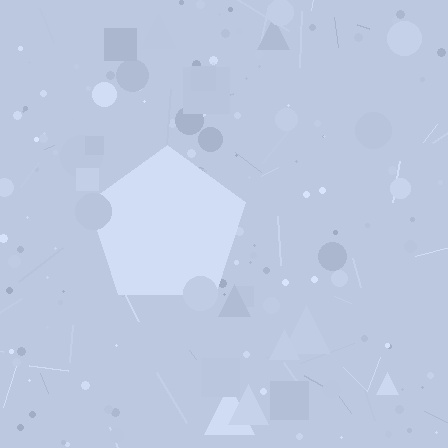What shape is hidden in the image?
A pentagon is hidden in the image.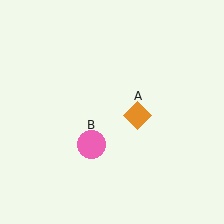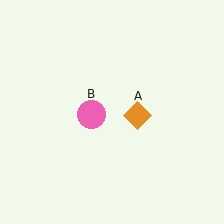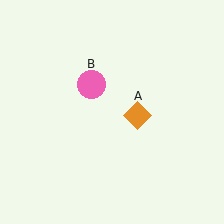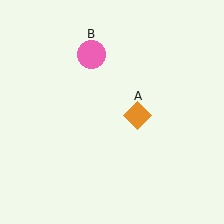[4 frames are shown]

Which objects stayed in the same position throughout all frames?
Orange diamond (object A) remained stationary.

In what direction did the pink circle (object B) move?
The pink circle (object B) moved up.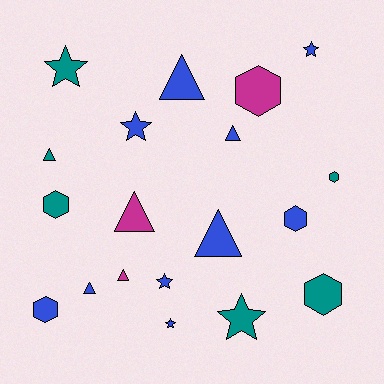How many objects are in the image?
There are 19 objects.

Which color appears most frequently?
Blue, with 10 objects.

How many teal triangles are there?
There is 1 teal triangle.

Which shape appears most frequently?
Triangle, with 7 objects.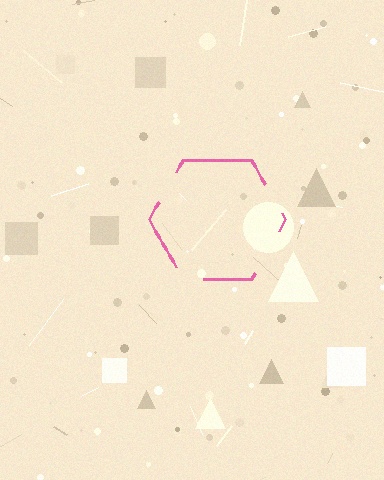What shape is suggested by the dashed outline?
The dashed outline suggests a hexagon.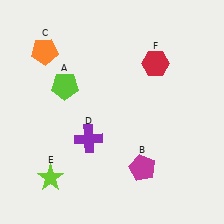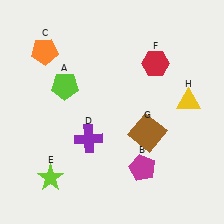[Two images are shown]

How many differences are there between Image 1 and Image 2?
There are 2 differences between the two images.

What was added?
A brown square (G), a yellow triangle (H) were added in Image 2.